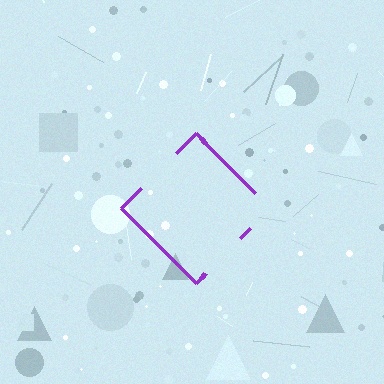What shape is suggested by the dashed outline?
The dashed outline suggests a diamond.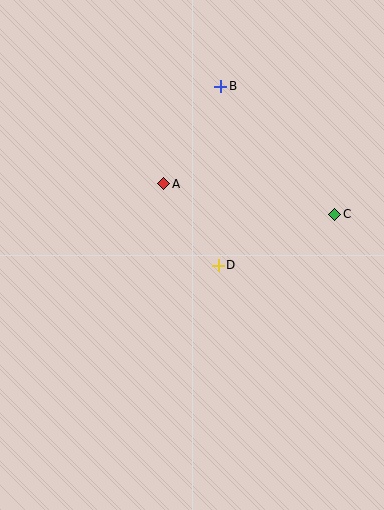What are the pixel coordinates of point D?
Point D is at (218, 265).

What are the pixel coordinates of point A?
Point A is at (164, 184).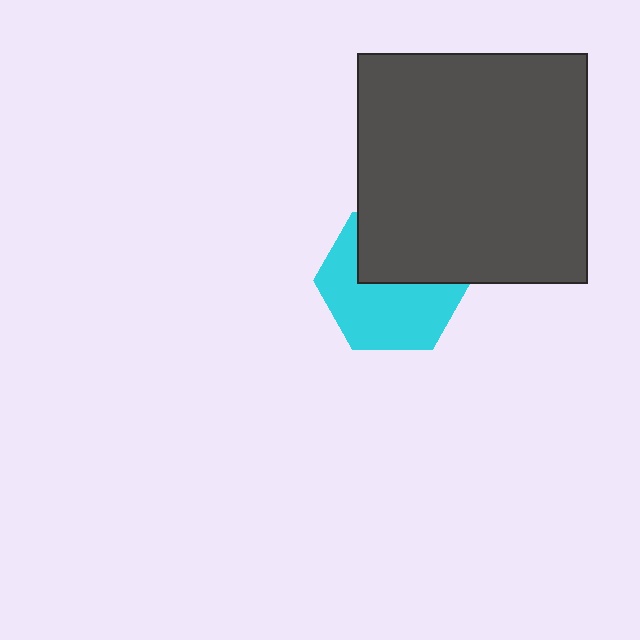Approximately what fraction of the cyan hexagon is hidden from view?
Roughly 42% of the cyan hexagon is hidden behind the dark gray square.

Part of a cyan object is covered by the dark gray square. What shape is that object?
It is a hexagon.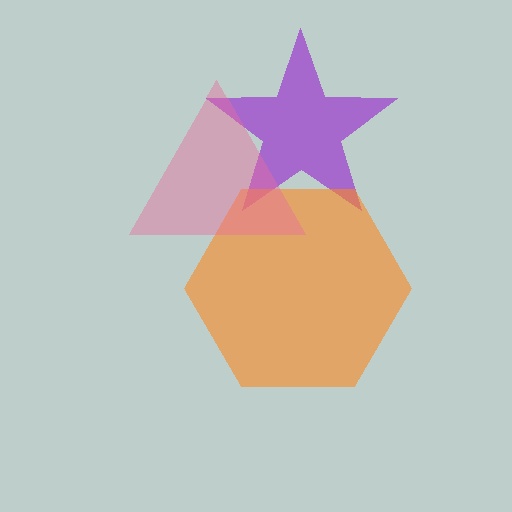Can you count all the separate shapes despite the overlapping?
Yes, there are 3 separate shapes.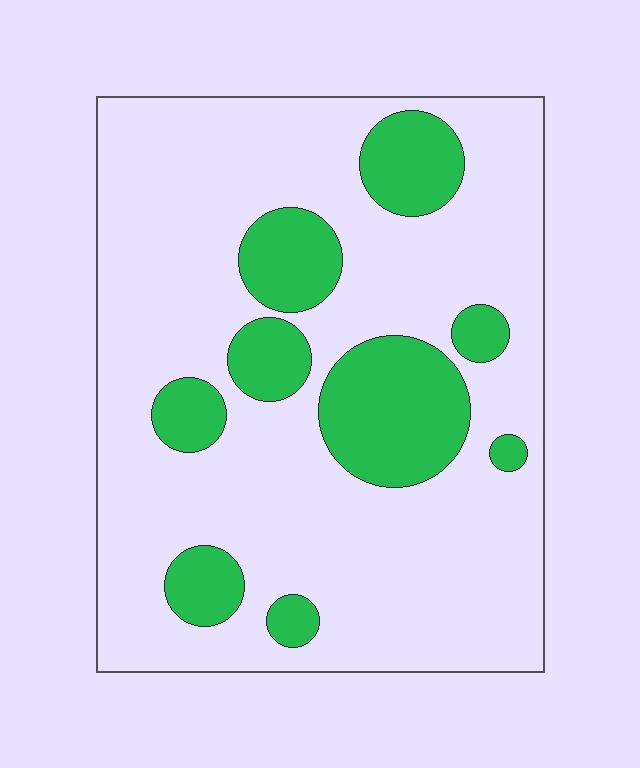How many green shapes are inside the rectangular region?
9.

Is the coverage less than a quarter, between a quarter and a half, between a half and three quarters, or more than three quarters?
Less than a quarter.